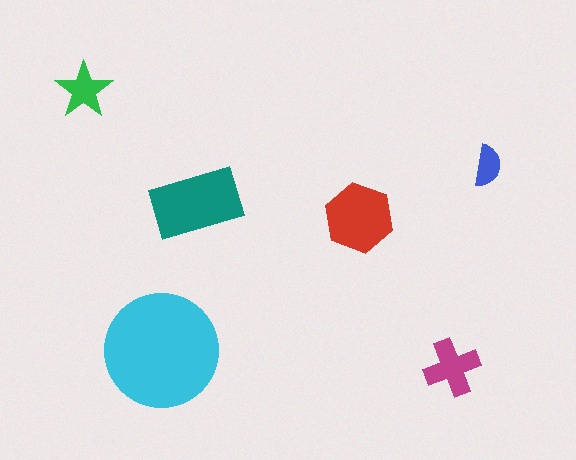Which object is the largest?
The cyan circle.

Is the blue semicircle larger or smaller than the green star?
Smaller.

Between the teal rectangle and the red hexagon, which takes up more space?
The teal rectangle.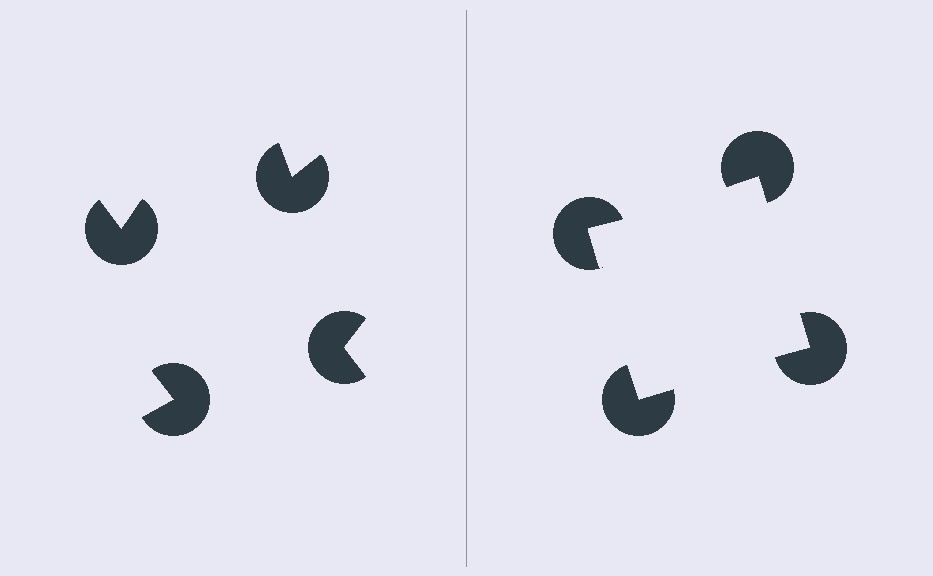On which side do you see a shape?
An illusory square appears on the right side. On the left side the wedge cuts are rotated, so no coherent shape forms.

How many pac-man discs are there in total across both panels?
8 — 4 on each side.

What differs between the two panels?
The pac-man discs are positioned identically on both sides; only the wedge orientations differ. On the right they align to a square; on the left they are misaligned.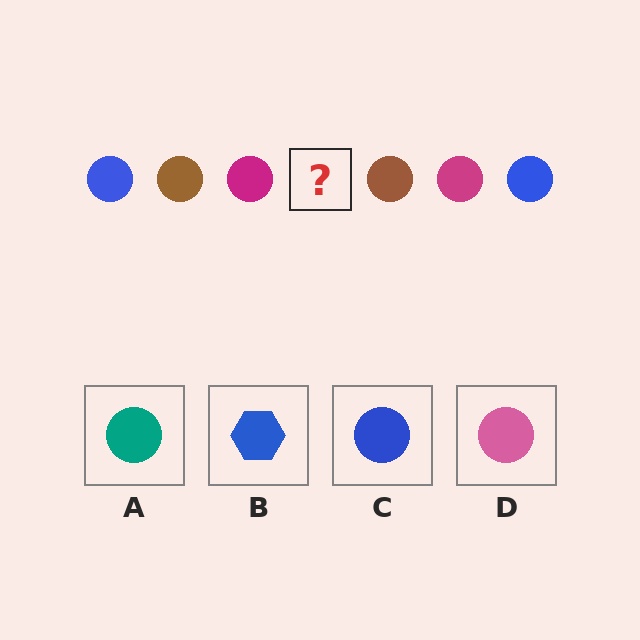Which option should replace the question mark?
Option C.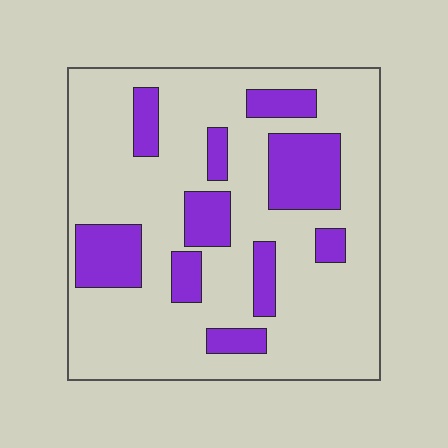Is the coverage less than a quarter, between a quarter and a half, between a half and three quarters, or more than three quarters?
Less than a quarter.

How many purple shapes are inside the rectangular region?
10.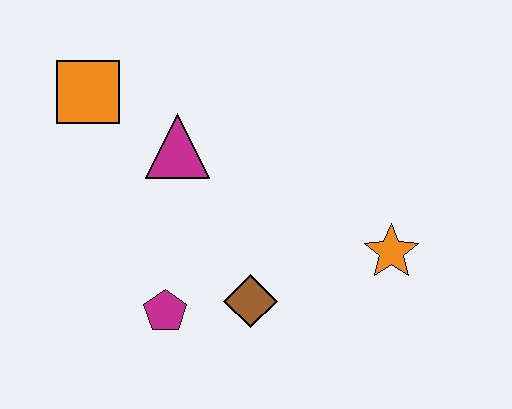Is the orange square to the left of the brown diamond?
Yes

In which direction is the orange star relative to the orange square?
The orange star is to the right of the orange square.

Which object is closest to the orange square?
The magenta triangle is closest to the orange square.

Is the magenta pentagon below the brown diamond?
Yes